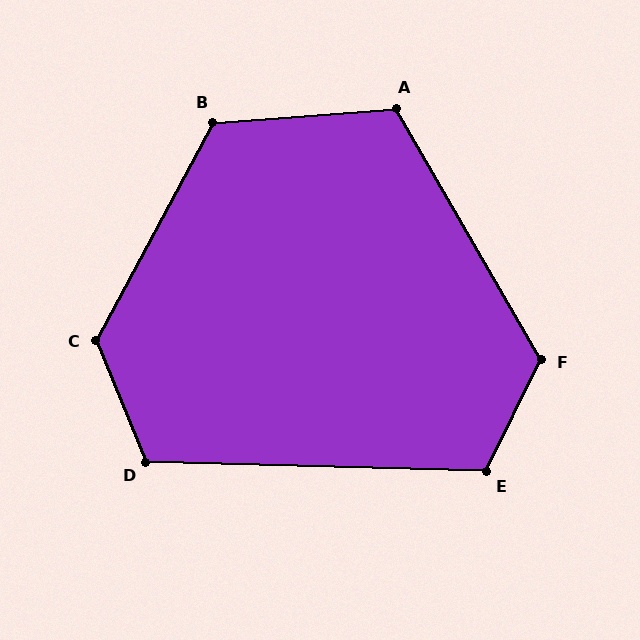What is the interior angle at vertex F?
Approximately 124 degrees (obtuse).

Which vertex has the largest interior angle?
C, at approximately 130 degrees.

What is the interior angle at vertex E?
Approximately 115 degrees (obtuse).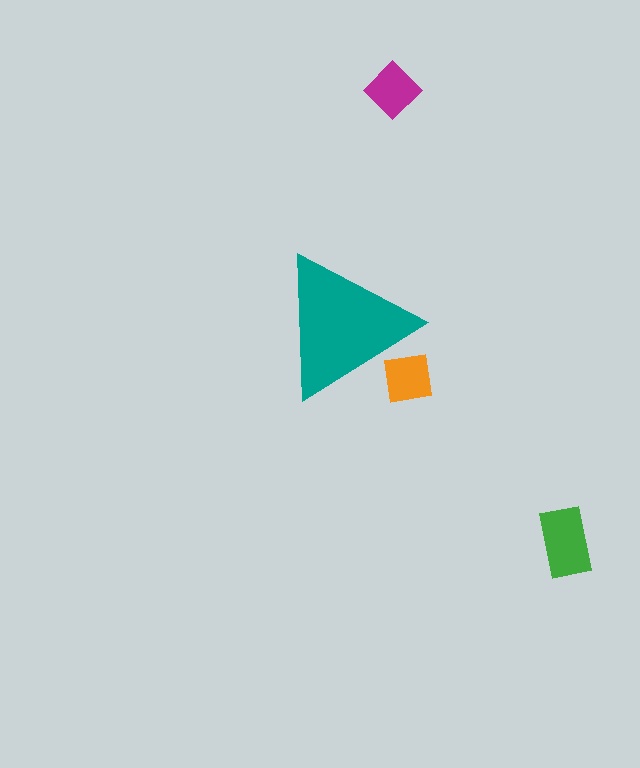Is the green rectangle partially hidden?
No, the green rectangle is fully visible.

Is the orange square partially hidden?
Yes, the orange square is partially hidden behind the teal triangle.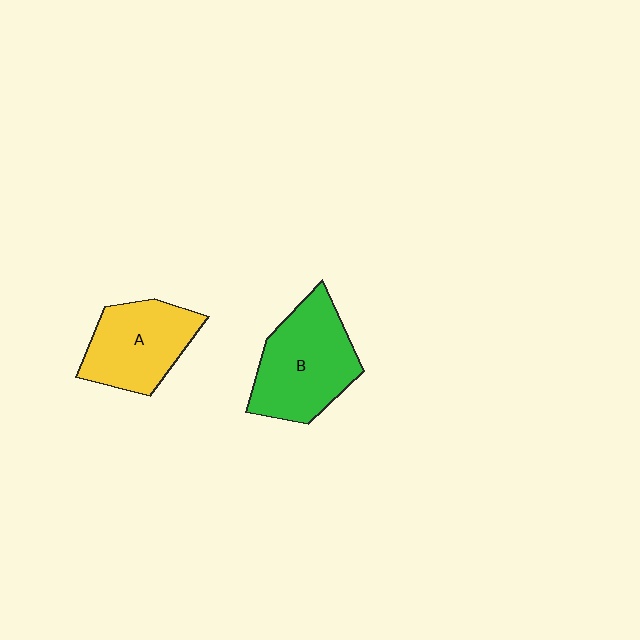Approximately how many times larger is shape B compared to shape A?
Approximately 1.2 times.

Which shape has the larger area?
Shape B (green).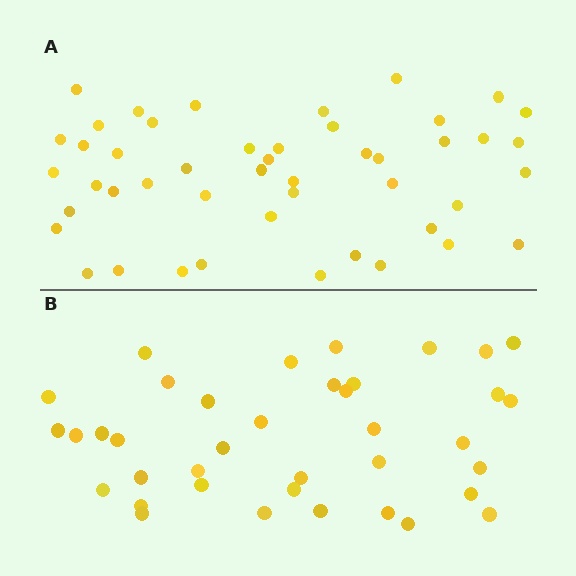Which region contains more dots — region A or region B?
Region A (the top region) has more dots.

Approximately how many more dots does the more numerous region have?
Region A has roughly 8 or so more dots than region B.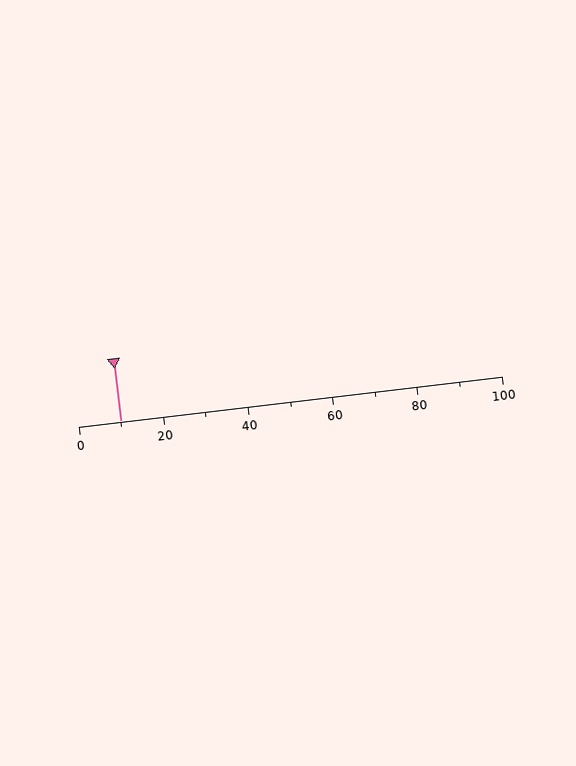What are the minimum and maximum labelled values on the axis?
The axis runs from 0 to 100.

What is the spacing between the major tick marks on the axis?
The major ticks are spaced 20 apart.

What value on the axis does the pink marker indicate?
The marker indicates approximately 10.